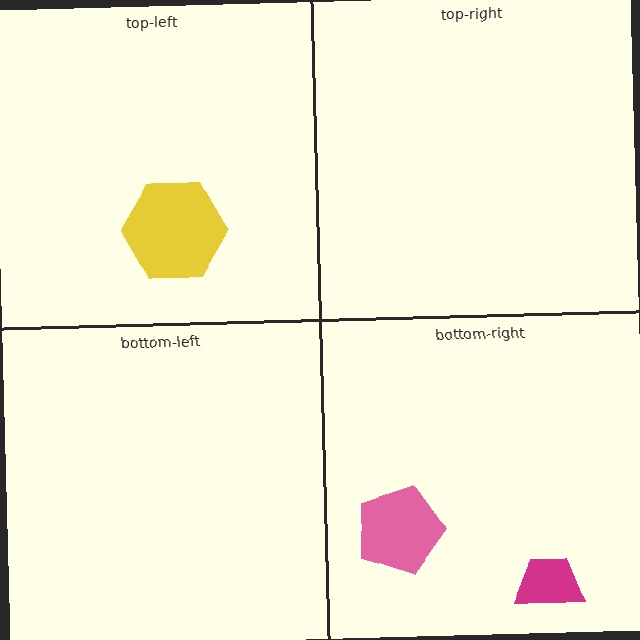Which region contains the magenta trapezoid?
The bottom-right region.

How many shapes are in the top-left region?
1.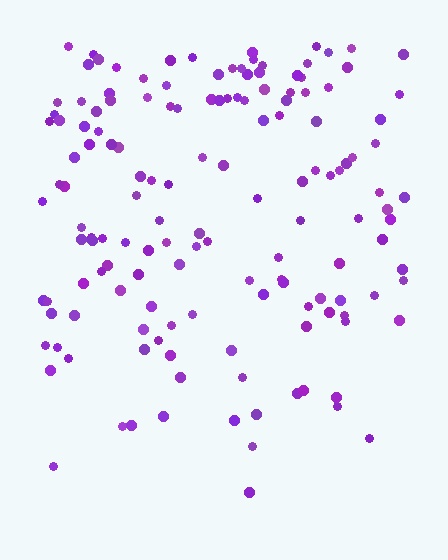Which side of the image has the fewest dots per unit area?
The bottom.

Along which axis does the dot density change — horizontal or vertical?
Vertical.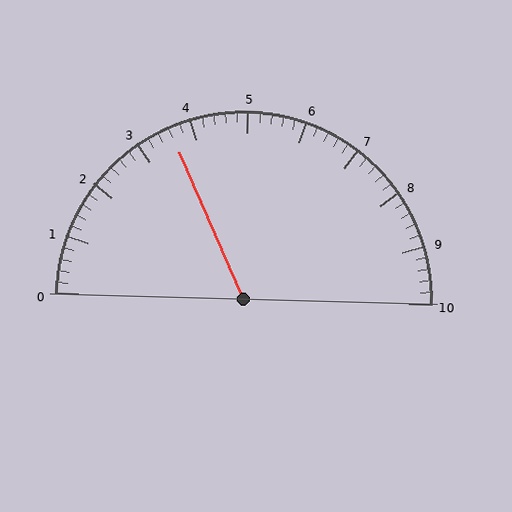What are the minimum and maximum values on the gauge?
The gauge ranges from 0 to 10.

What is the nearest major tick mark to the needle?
The nearest major tick mark is 4.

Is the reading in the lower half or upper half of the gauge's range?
The reading is in the lower half of the range (0 to 10).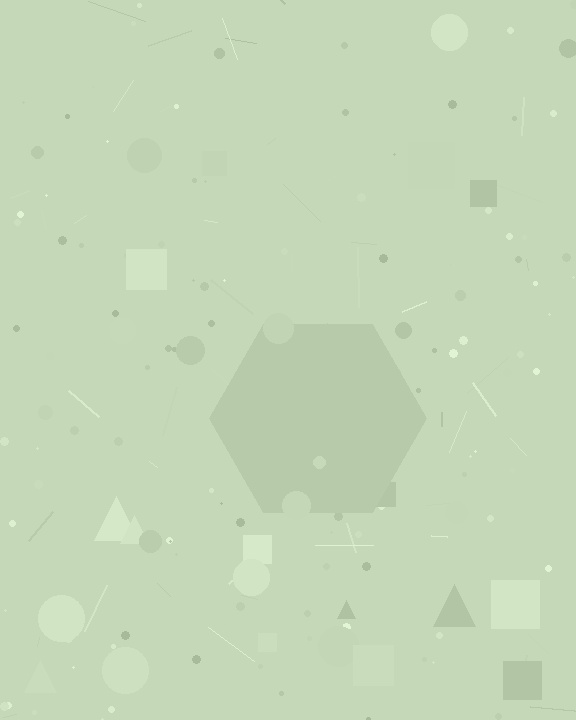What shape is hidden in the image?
A hexagon is hidden in the image.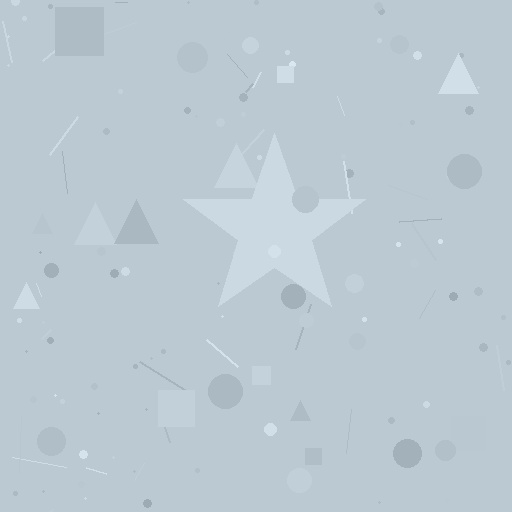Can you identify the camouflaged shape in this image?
The camouflaged shape is a star.